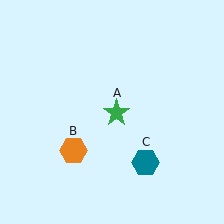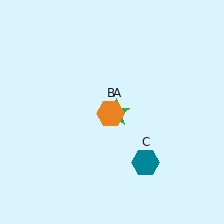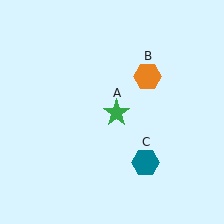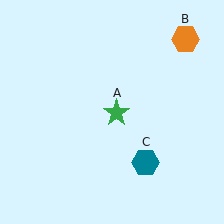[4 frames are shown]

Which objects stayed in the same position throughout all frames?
Green star (object A) and teal hexagon (object C) remained stationary.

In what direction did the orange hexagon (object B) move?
The orange hexagon (object B) moved up and to the right.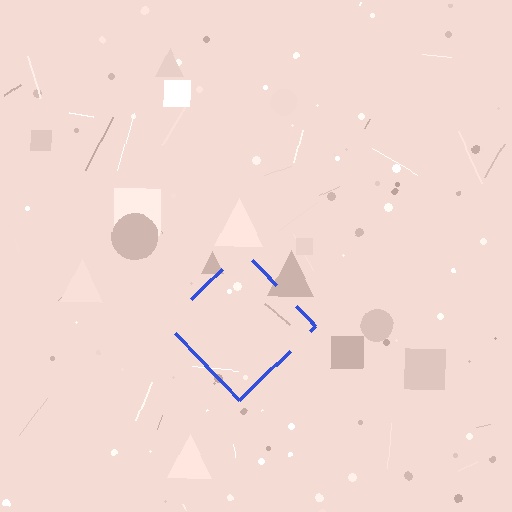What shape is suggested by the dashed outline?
The dashed outline suggests a diamond.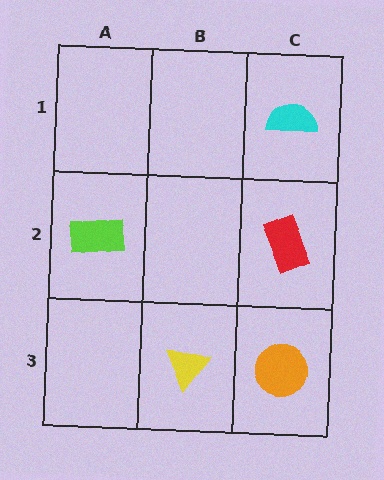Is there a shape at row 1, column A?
No, that cell is empty.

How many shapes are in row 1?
1 shape.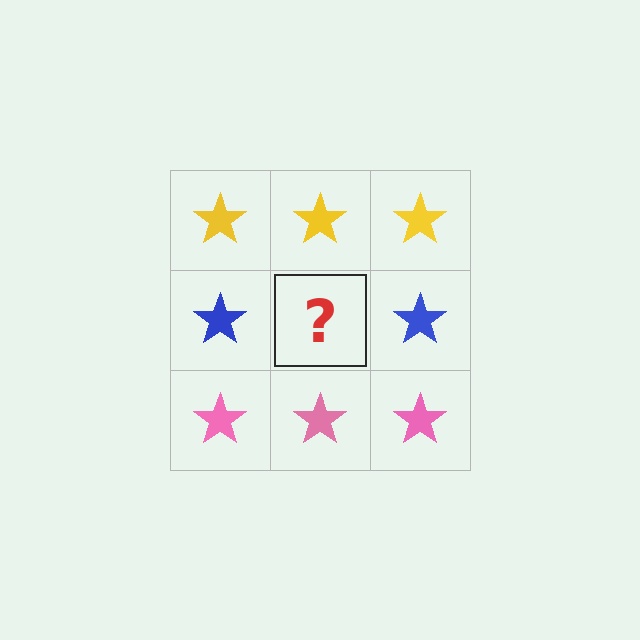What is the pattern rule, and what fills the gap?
The rule is that each row has a consistent color. The gap should be filled with a blue star.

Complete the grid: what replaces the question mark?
The question mark should be replaced with a blue star.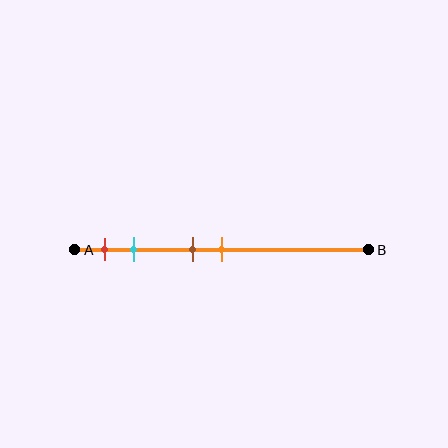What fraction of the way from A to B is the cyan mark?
The cyan mark is approximately 20% (0.2) of the way from A to B.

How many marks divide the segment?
There are 4 marks dividing the segment.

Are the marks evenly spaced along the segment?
No, the marks are not evenly spaced.